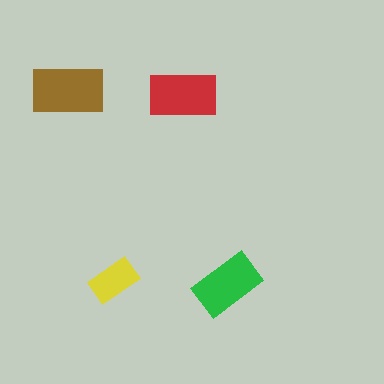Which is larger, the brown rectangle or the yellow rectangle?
The brown one.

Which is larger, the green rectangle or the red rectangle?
The red one.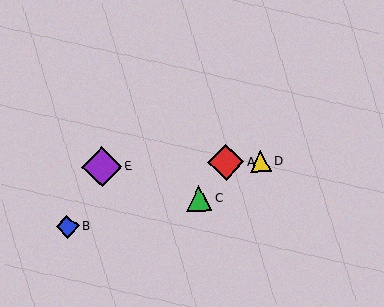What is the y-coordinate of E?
Object E is at y≈167.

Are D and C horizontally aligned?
No, D is at y≈161 and C is at y≈198.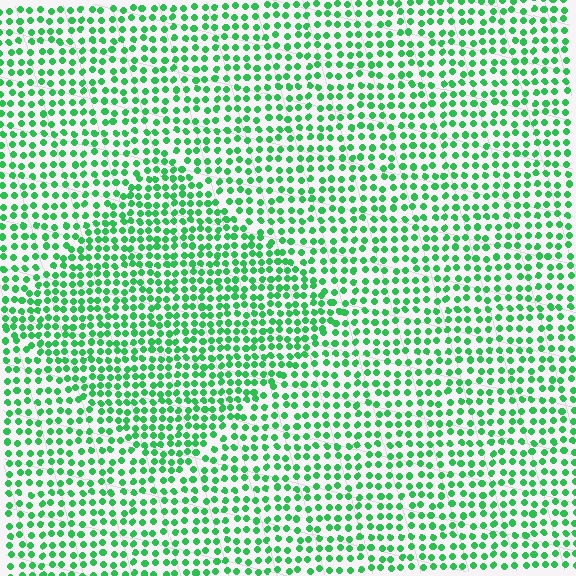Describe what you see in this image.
The image contains small green elements arranged at two different densities. A diamond-shaped region is visible where the elements are more densely packed than the surrounding area.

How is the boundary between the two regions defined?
The boundary is defined by a change in element density (approximately 1.4x ratio). All elements are the same color, size, and shape.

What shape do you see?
I see a diamond.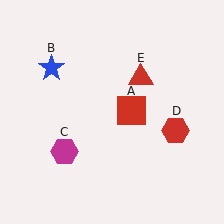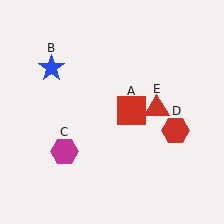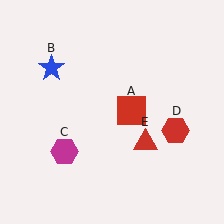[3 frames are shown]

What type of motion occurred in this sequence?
The red triangle (object E) rotated clockwise around the center of the scene.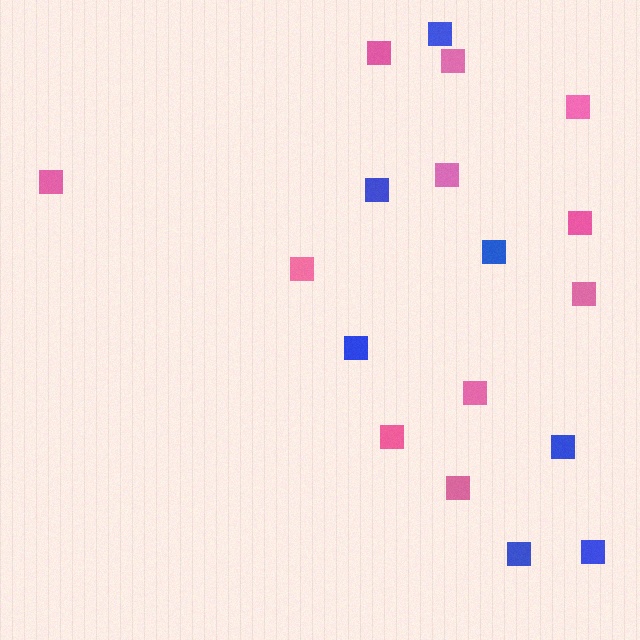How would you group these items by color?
There are 2 groups: one group of blue squares (7) and one group of pink squares (11).